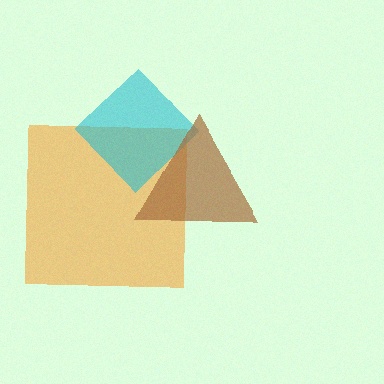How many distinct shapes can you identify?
There are 3 distinct shapes: an orange square, a cyan diamond, a brown triangle.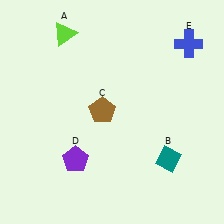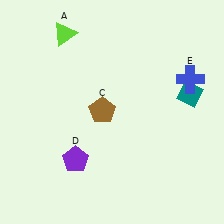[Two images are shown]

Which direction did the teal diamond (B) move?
The teal diamond (B) moved up.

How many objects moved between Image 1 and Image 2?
2 objects moved between the two images.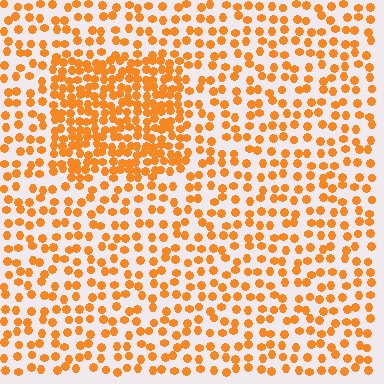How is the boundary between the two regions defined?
The boundary is defined by a change in element density (approximately 2.1x ratio). All elements are the same color, size, and shape.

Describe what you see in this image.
The image contains small orange elements arranged at two different densities. A rectangle-shaped region is visible where the elements are more densely packed than the surrounding area.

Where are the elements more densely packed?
The elements are more densely packed inside the rectangle boundary.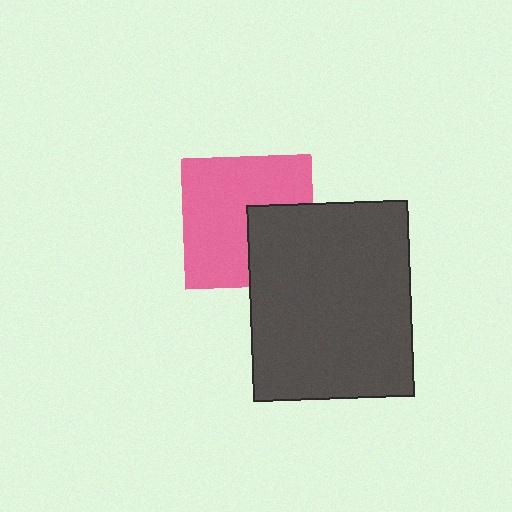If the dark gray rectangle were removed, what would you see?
You would see the complete pink square.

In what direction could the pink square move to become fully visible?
The pink square could move toward the upper-left. That would shift it out from behind the dark gray rectangle entirely.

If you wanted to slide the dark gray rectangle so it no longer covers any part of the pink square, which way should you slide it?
Slide it toward the lower-right — that is the most direct way to separate the two shapes.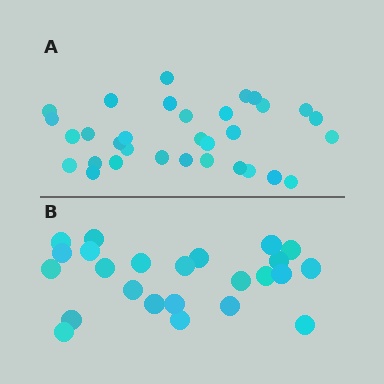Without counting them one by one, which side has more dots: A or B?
Region A (the top region) has more dots.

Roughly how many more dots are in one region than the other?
Region A has roughly 8 or so more dots than region B.